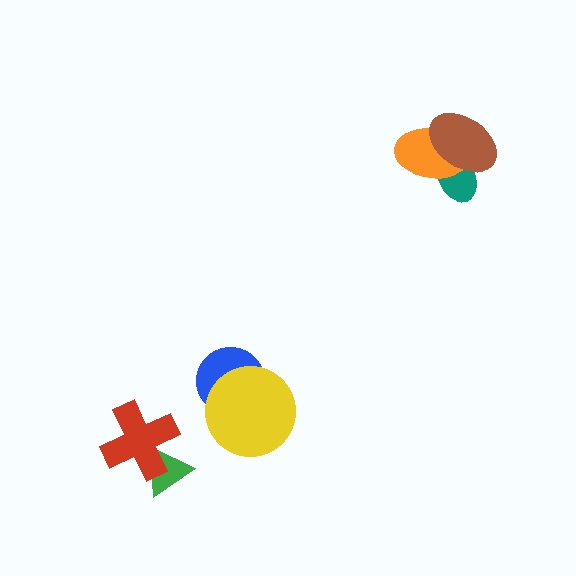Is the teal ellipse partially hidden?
Yes, it is partially covered by another shape.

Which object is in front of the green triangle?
The red cross is in front of the green triangle.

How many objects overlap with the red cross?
1 object overlaps with the red cross.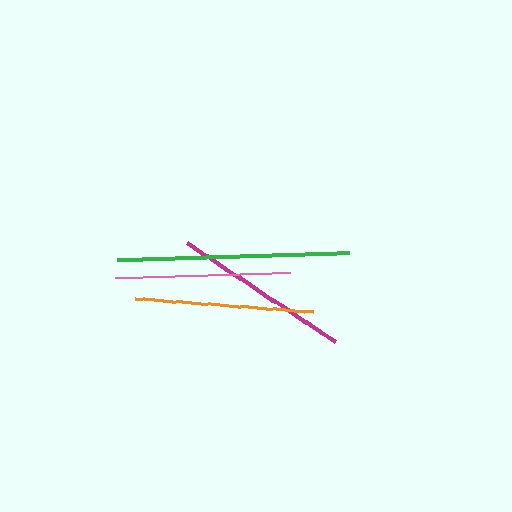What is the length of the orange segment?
The orange segment is approximately 178 pixels long.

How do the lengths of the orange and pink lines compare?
The orange and pink lines are approximately the same length.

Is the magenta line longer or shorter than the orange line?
The magenta line is longer than the orange line.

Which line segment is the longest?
The green line is the longest at approximately 232 pixels.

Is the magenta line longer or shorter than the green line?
The green line is longer than the magenta line.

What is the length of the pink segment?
The pink segment is approximately 175 pixels long.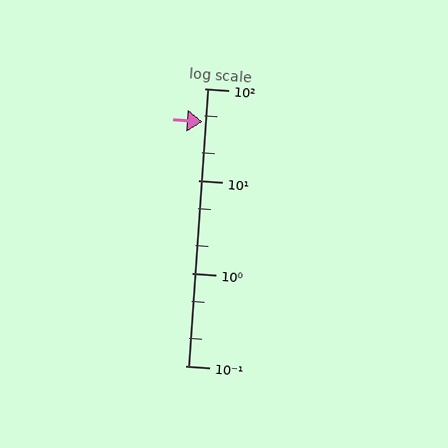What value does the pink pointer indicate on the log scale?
The pointer indicates approximately 43.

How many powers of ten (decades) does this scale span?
The scale spans 3 decades, from 0.1 to 100.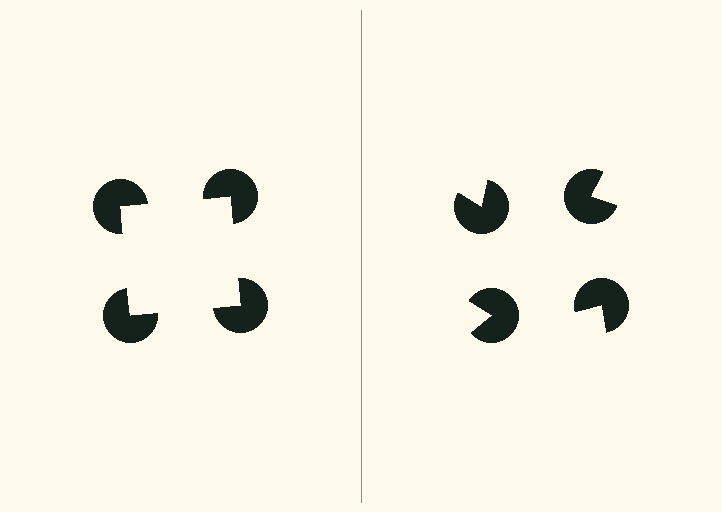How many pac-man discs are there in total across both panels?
8 — 4 on each side.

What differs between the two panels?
The pac-man discs are positioned identically on both sides; only the wedge orientations differ. On the left they align to a square; on the right they are misaligned.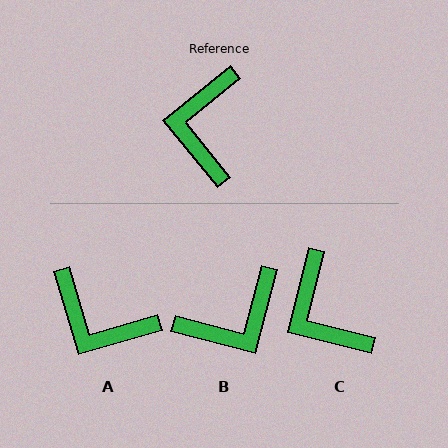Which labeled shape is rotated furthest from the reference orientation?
B, about 126 degrees away.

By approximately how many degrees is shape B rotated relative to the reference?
Approximately 126 degrees counter-clockwise.